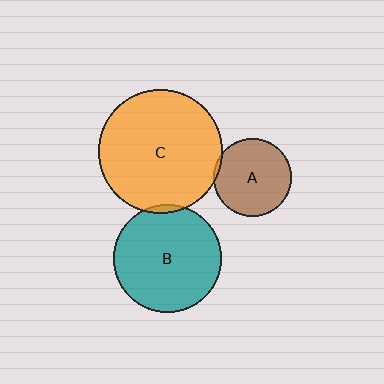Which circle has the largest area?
Circle C (orange).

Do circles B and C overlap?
Yes.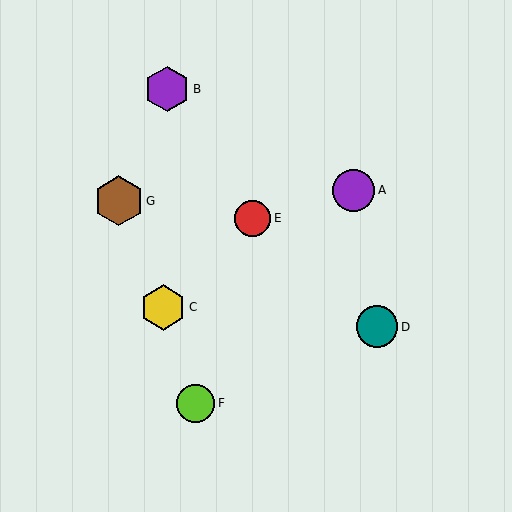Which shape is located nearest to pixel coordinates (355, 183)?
The purple circle (labeled A) at (353, 190) is nearest to that location.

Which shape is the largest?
The brown hexagon (labeled G) is the largest.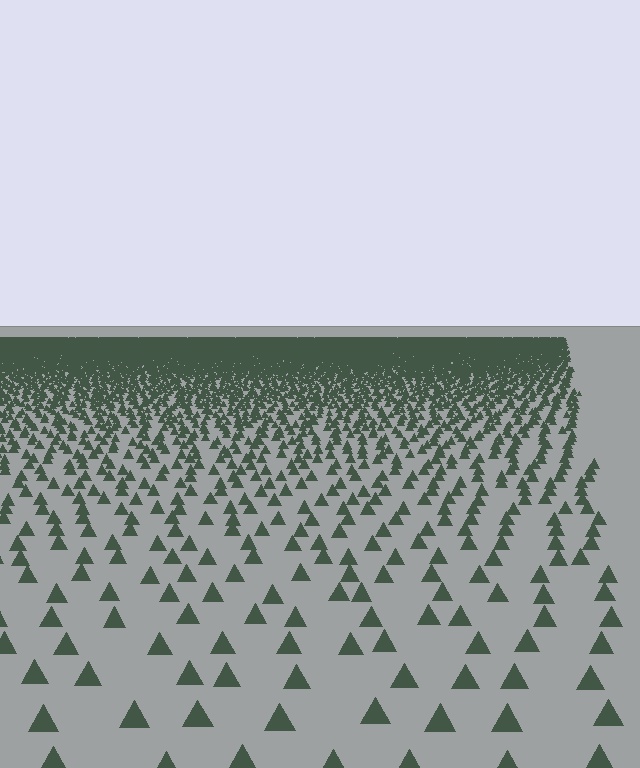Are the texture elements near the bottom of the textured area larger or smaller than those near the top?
Larger. Near the bottom, elements are closer to the viewer and appear at a bigger on-screen size.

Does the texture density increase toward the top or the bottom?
Density increases toward the top.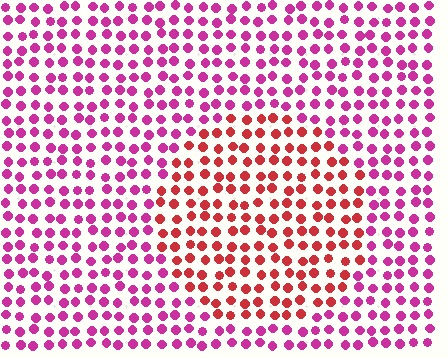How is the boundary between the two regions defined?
The boundary is defined purely by a slight shift in hue (about 39 degrees). Spacing, size, and orientation are identical on both sides.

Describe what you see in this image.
The image is filled with small magenta elements in a uniform arrangement. A circle-shaped region is visible where the elements are tinted to a slightly different hue, forming a subtle color boundary.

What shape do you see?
I see a circle.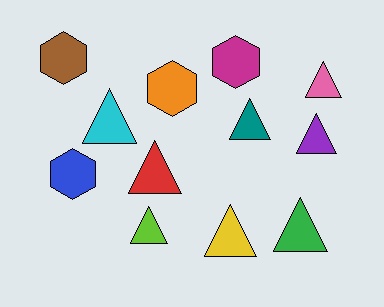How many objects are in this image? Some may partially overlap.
There are 12 objects.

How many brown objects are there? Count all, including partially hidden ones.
There is 1 brown object.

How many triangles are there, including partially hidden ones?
There are 8 triangles.